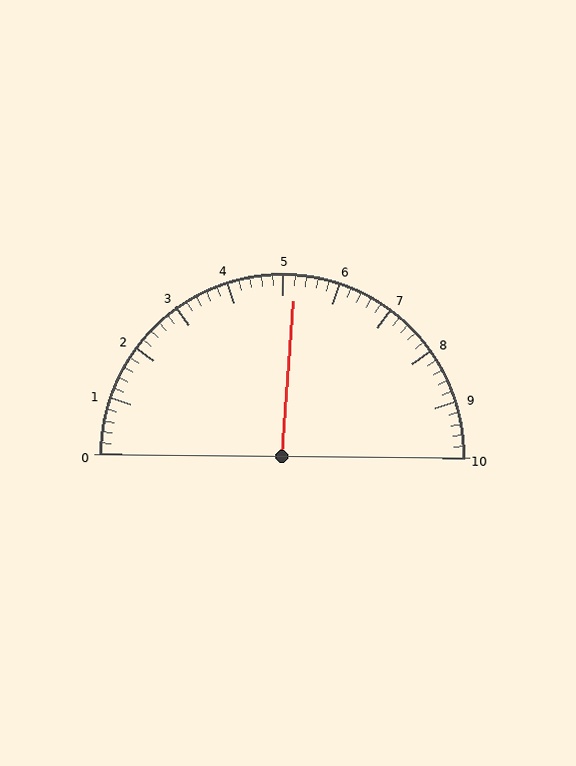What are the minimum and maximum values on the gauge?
The gauge ranges from 0 to 10.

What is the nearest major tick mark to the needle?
The nearest major tick mark is 5.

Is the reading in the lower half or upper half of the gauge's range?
The reading is in the upper half of the range (0 to 10).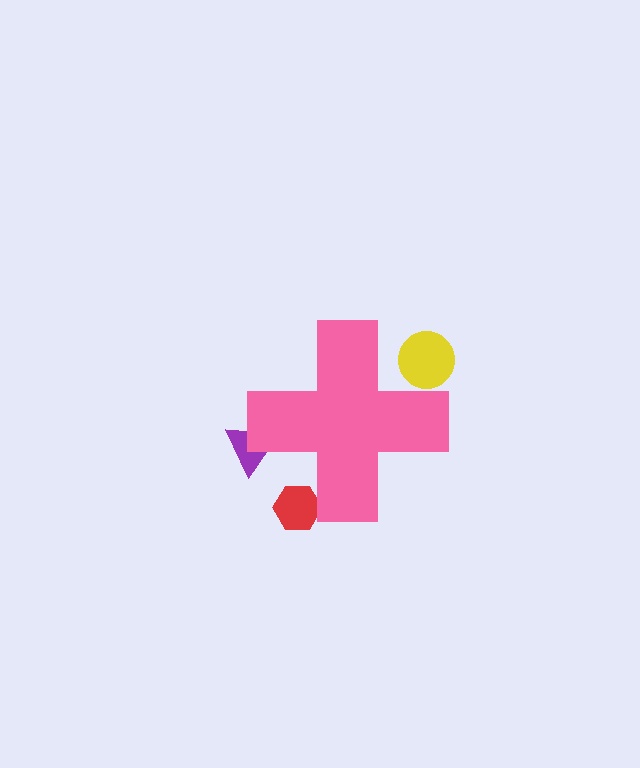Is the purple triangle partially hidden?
Yes, the purple triangle is partially hidden behind the pink cross.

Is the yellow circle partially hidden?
Yes, the yellow circle is partially hidden behind the pink cross.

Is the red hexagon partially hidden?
Yes, the red hexagon is partially hidden behind the pink cross.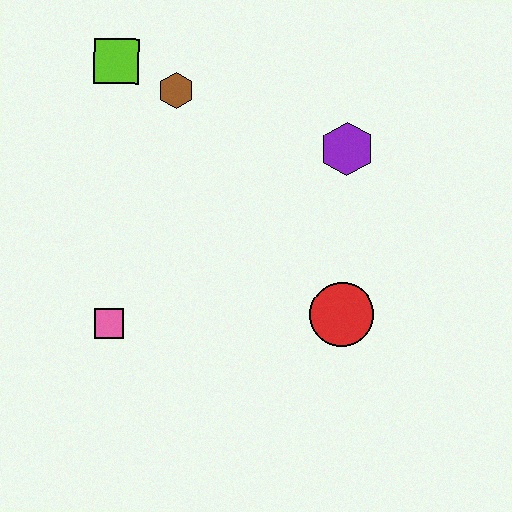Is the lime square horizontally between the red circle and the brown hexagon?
No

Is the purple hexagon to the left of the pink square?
No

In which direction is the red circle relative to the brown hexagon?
The red circle is below the brown hexagon.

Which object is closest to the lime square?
The brown hexagon is closest to the lime square.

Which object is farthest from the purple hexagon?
The pink square is farthest from the purple hexagon.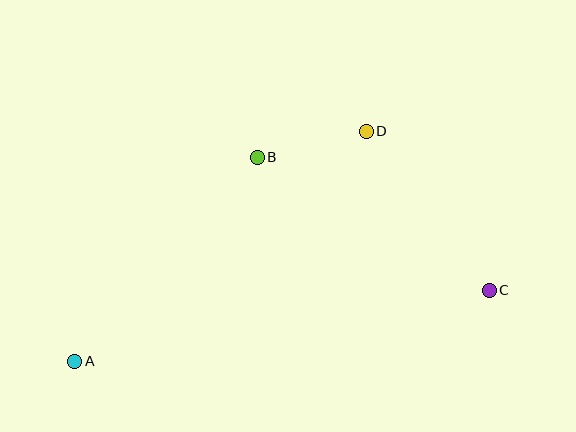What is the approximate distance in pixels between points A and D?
The distance between A and D is approximately 371 pixels.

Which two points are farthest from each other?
Points A and C are farthest from each other.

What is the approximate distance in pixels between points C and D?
The distance between C and D is approximately 201 pixels.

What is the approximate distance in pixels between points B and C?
The distance between B and C is approximately 268 pixels.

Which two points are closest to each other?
Points B and D are closest to each other.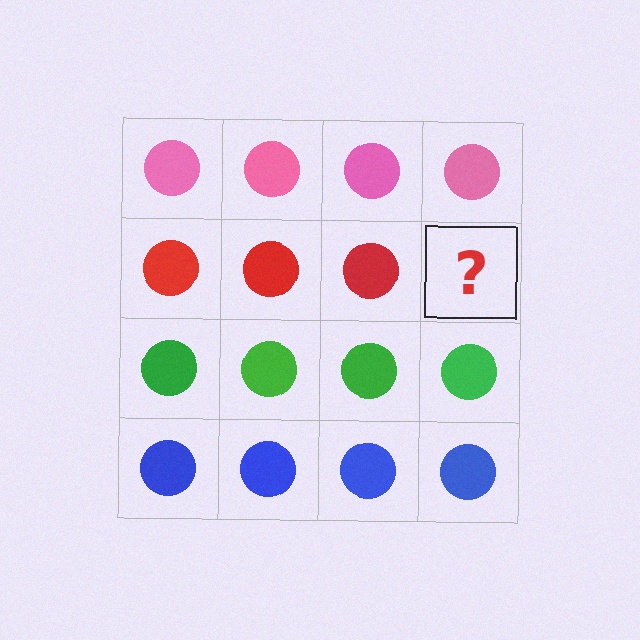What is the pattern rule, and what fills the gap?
The rule is that each row has a consistent color. The gap should be filled with a red circle.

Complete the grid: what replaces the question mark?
The question mark should be replaced with a red circle.